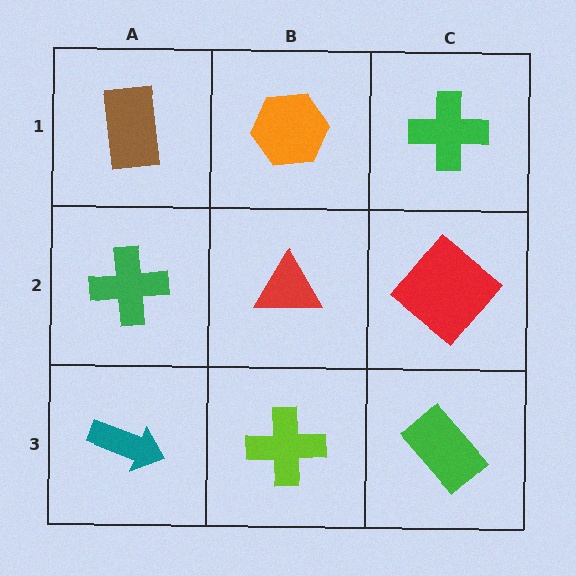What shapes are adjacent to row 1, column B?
A red triangle (row 2, column B), a brown rectangle (row 1, column A), a green cross (row 1, column C).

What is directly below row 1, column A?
A green cross.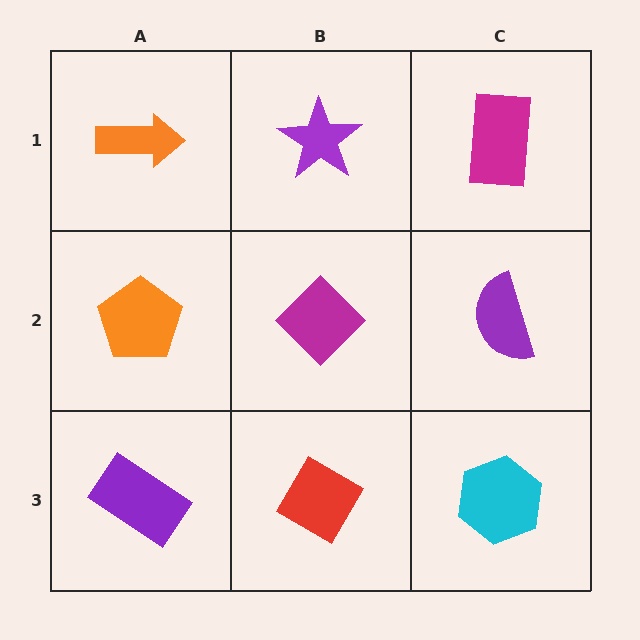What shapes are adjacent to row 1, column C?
A purple semicircle (row 2, column C), a purple star (row 1, column B).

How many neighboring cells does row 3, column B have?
3.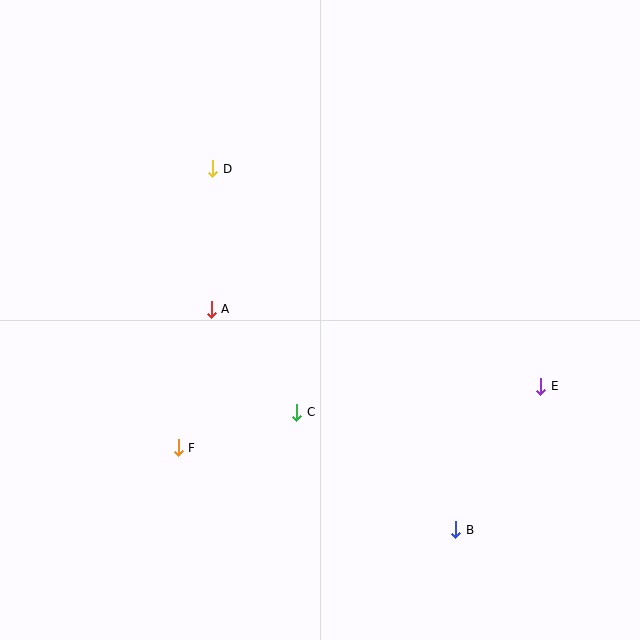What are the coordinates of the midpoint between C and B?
The midpoint between C and B is at (376, 471).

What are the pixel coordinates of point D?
Point D is at (213, 169).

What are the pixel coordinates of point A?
Point A is at (211, 309).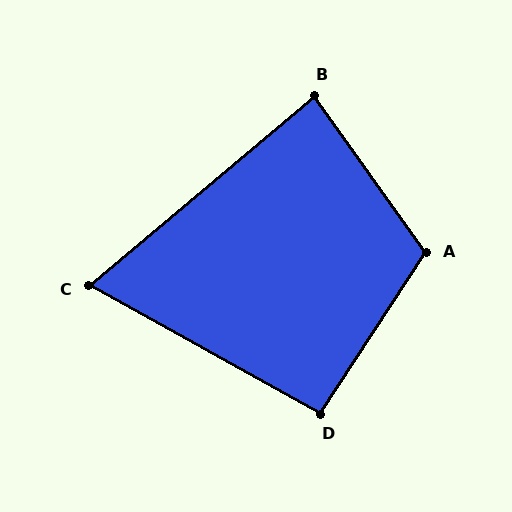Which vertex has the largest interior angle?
A, at approximately 111 degrees.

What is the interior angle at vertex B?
Approximately 86 degrees (approximately right).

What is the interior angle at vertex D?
Approximately 94 degrees (approximately right).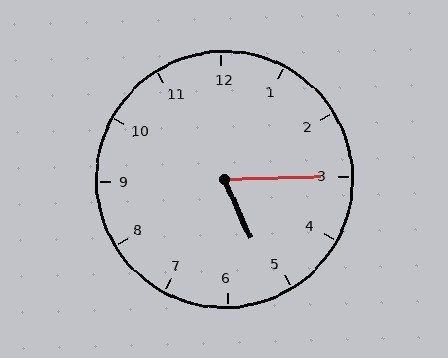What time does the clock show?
5:15.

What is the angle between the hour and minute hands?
Approximately 68 degrees.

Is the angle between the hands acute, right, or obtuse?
It is acute.